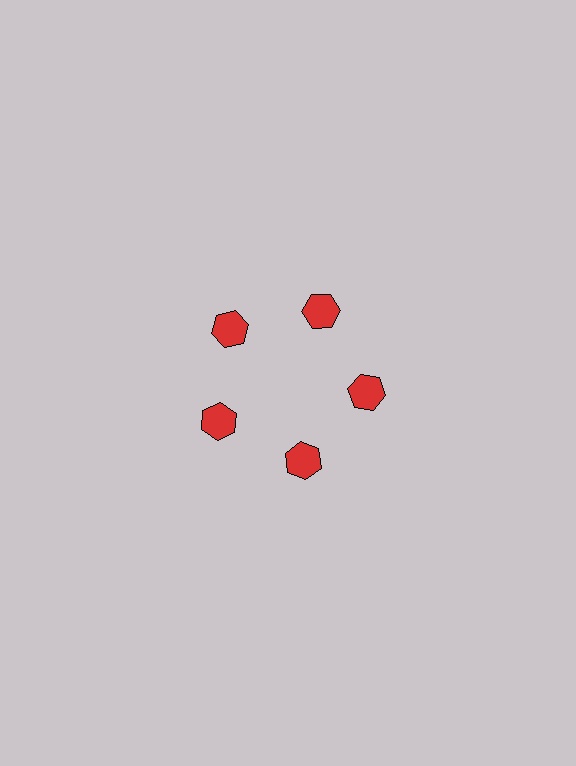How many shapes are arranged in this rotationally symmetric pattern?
There are 5 shapes, arranged in 5 groups of 1.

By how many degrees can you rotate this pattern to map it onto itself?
The pattern maps onto itself every 72 degrees of rotation.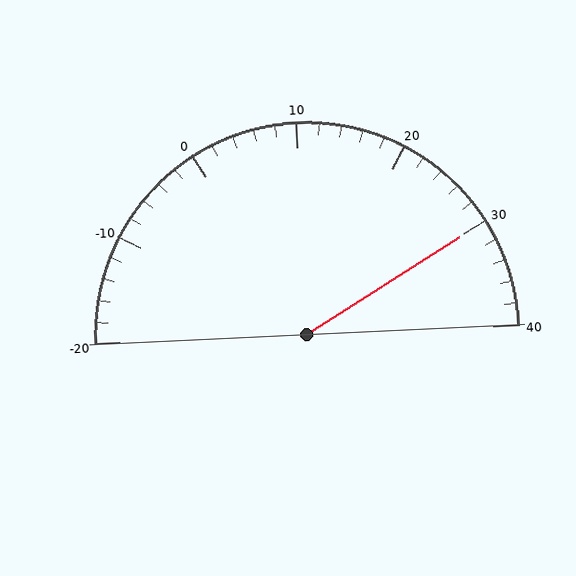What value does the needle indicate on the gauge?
The needle indicates approximately 30.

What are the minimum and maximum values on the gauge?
The gauge ranges from -20 to 40.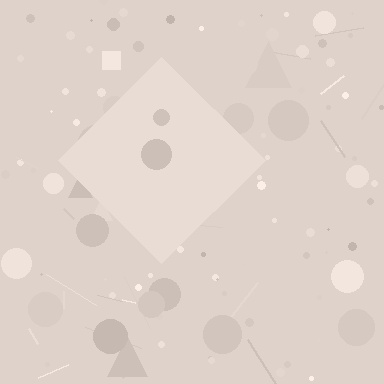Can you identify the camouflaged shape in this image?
The camouflaged shape is a diamond.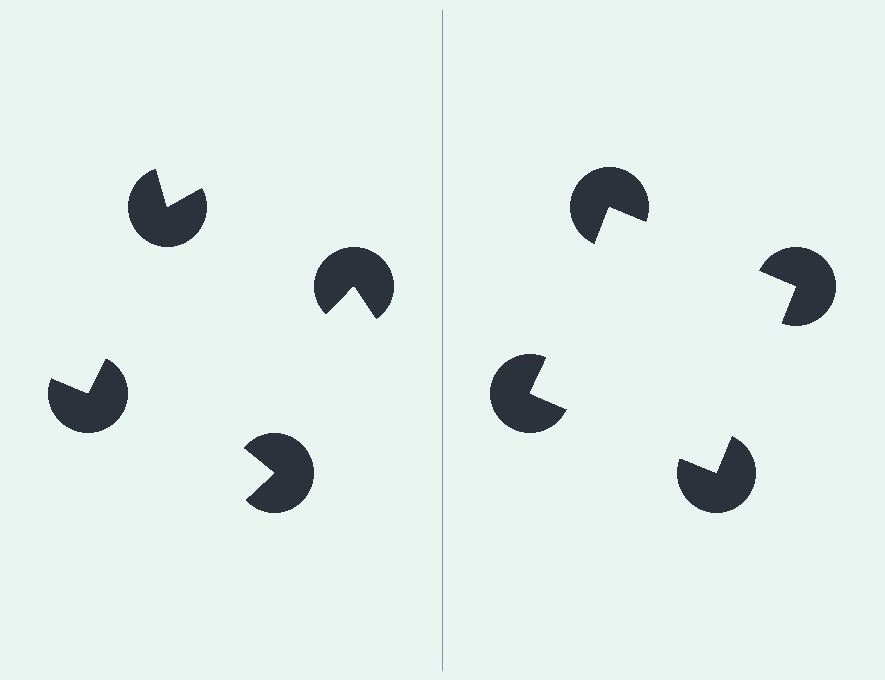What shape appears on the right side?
An illusory square.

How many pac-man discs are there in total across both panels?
8 — 4 on each side.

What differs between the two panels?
The pac-man discs are positioned identically on both sides; only the wedge orientations differ. On the right they align to a square; on the left they are misaligned.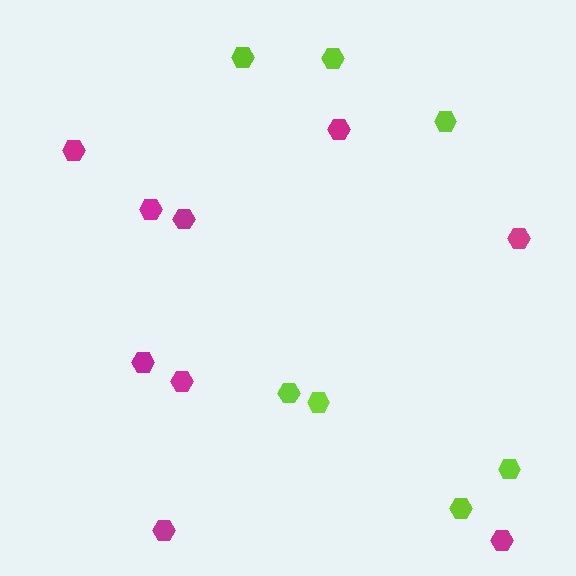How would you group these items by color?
There are 2 groups: one group of lime hexagons (7) and one group of magenta hexagons (9).